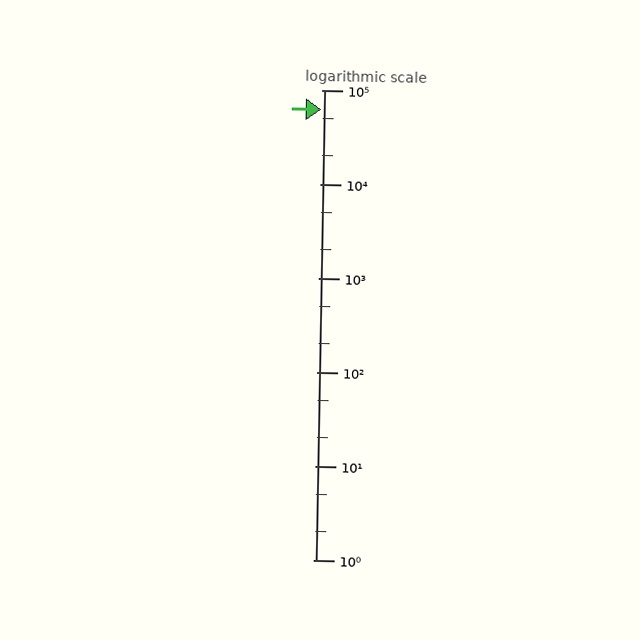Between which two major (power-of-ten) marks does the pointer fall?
The pointer is between 10000 and 100000.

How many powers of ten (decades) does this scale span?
The scale spans 5 decades, from 1 to 100000.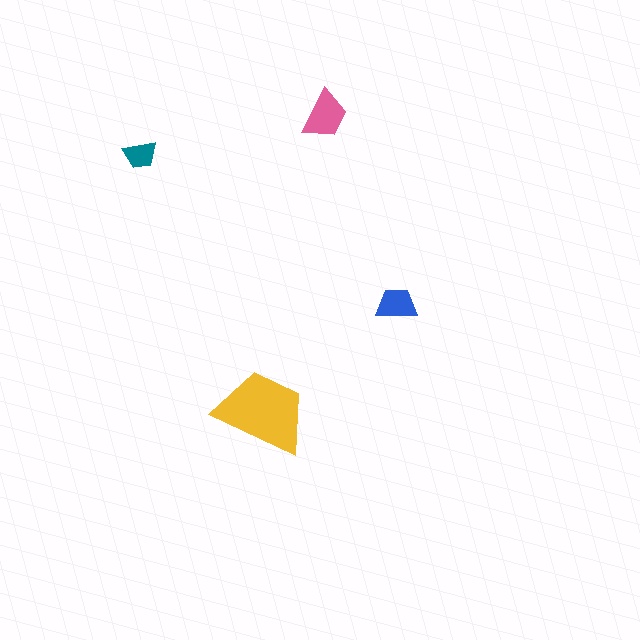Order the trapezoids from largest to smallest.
the yellow one, the pink one, the blue one, the teal one.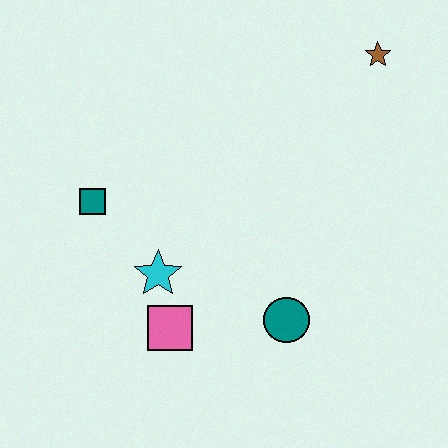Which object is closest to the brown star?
The teal circle is closest to the brown star.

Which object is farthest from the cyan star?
The brown star is farthest from the cyan star.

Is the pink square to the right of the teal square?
Yes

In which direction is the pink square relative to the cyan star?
The pink square is below the cyan star.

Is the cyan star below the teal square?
Yes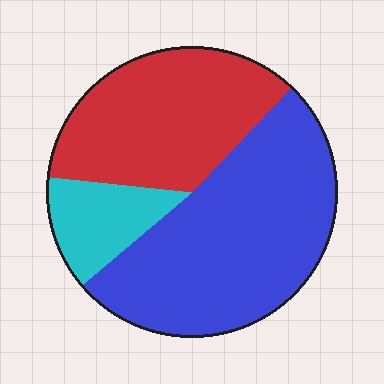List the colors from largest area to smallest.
From largest to smallest: blue, red, cyan.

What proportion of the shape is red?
Red covers 36% of the shape.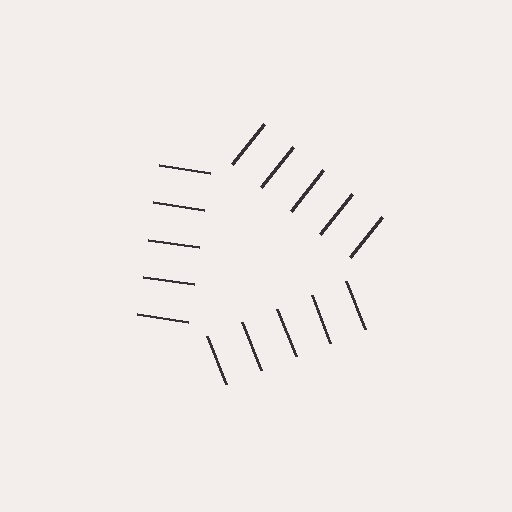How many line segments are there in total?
15 — 5 along each of the 3 edges.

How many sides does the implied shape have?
3 sides — the line-ends trace a triangle.